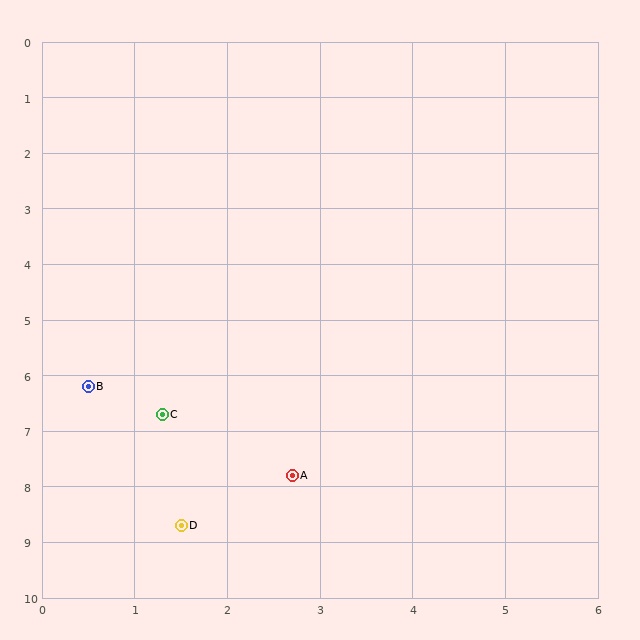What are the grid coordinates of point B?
Point B is at approximately (0.5, 6.2).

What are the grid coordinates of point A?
Point A is at approximately (2.7, 7.8).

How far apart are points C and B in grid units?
Points C and B are about 0.9 grid units apart.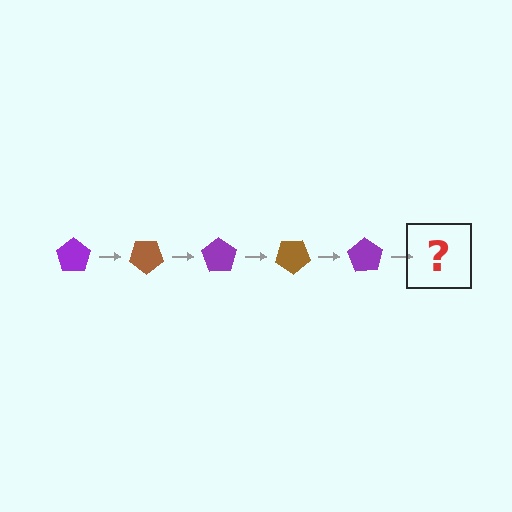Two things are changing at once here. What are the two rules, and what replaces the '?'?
The two rules are that it rotates 35 degrees each step and the color cycles through purple and brown. The '?' should be a brown pentagon, rotated 175 degrees from the start.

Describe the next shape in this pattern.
It should be a brown pentagon, rotated 175 degrees from the start.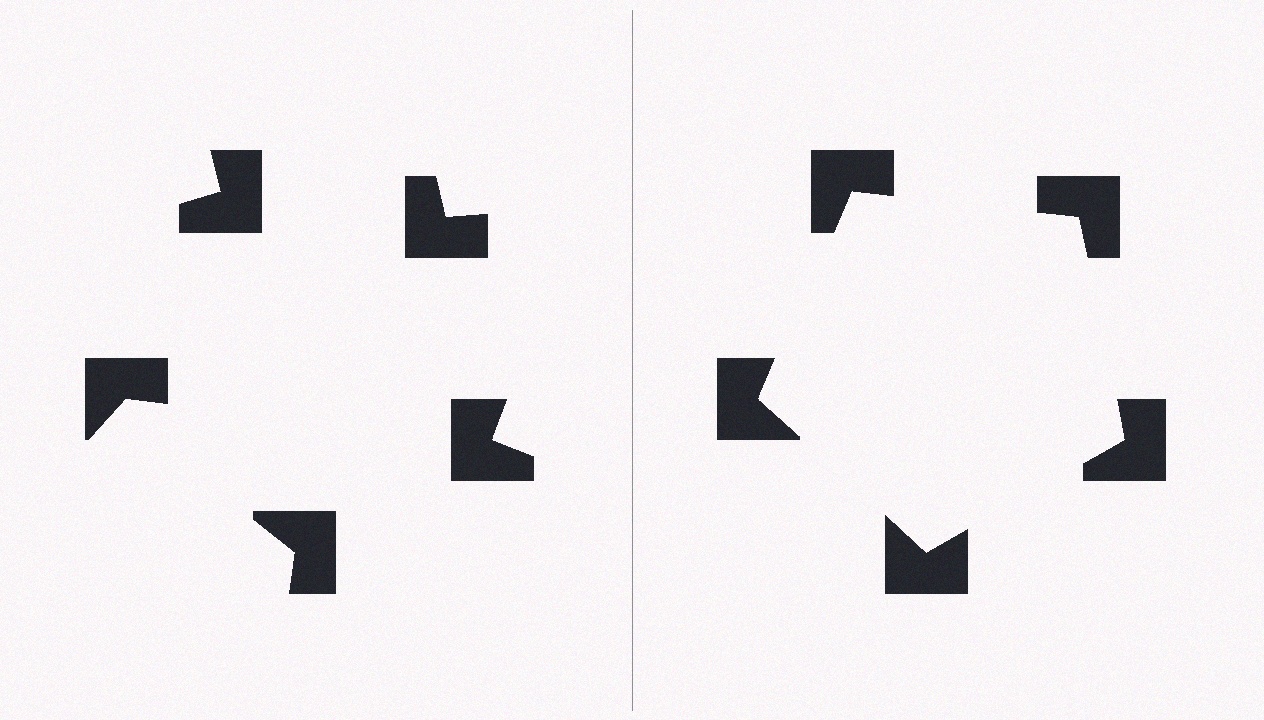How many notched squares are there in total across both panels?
10 — 5 on each side.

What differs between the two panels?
The notched squares are positioned identically on both sides; only the wedge orientations differ. On the right they align to a pentagon; on the left they are misaligned.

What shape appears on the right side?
An illusory pentagon.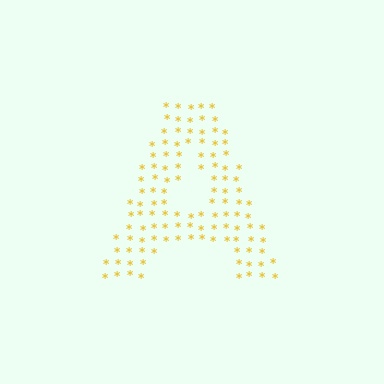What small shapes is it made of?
It is made of small asterisks.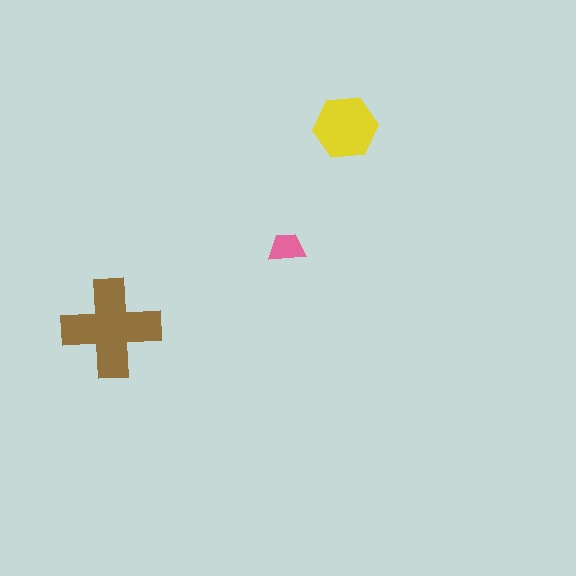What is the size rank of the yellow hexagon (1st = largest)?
2nd.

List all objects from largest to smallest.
The brown cross, the yellow hexagon, the pink trapezoid.